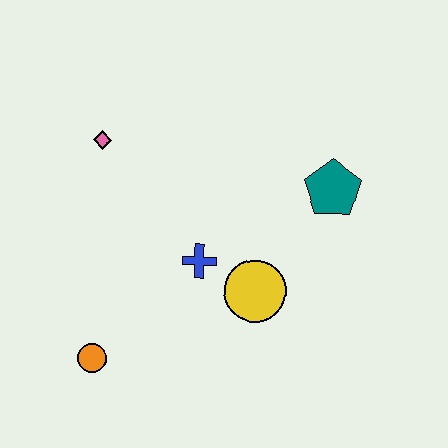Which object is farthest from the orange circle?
The teal pentagon is farthest from the orange circle.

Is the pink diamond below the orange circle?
No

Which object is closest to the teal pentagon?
The yellow circle is closest to the teal pentagon.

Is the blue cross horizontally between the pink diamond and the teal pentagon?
Yes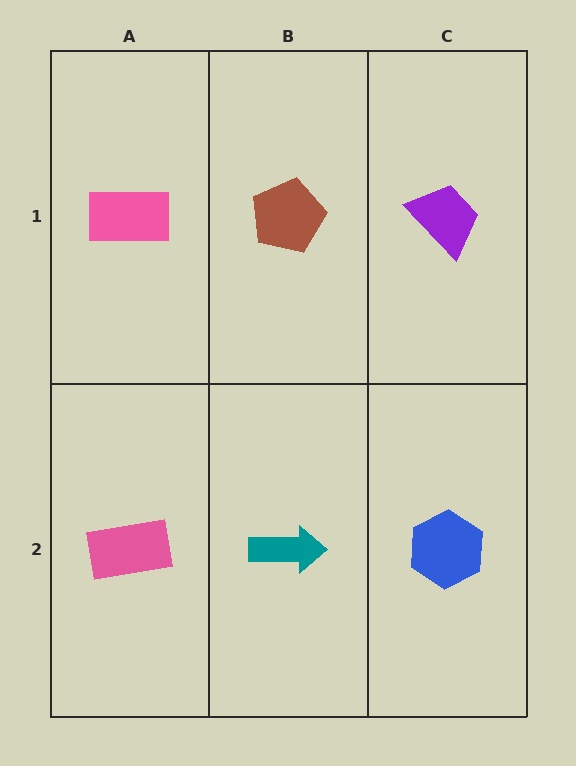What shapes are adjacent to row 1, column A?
A pink rectangle (row 2, column A), a brown pentagon (row 1, column B).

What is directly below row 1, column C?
A blue hexagon.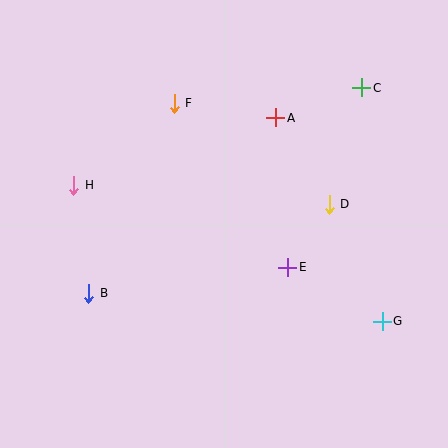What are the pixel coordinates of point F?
Point F is at (174, 103).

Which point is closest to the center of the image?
Point E at (288, 267) is closest to the center.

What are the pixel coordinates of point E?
Point E is at (288, 267).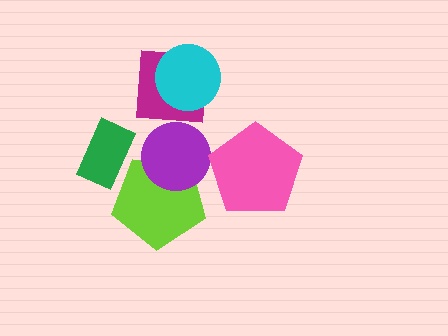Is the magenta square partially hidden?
Yes, it is partially covered by another shape.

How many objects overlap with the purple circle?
1 object overlaps with the purple circle.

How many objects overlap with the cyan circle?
1 object overlaps with the cyan circle.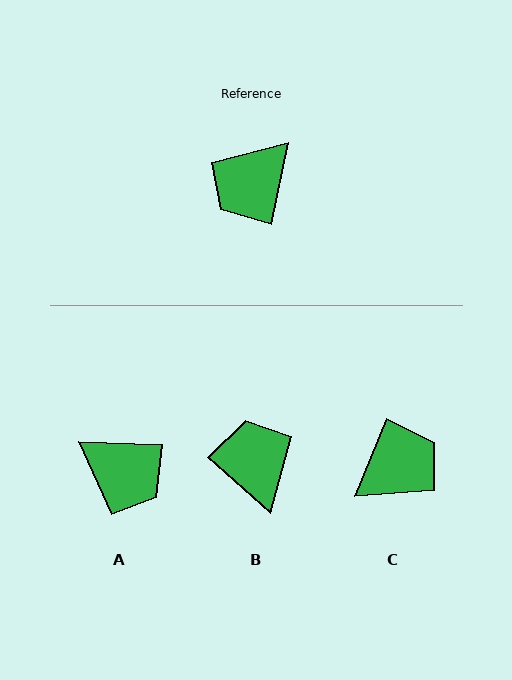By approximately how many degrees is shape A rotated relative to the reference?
Approximately 99 degrees counter-clockwise.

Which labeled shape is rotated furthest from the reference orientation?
C, about 169 degrees away.